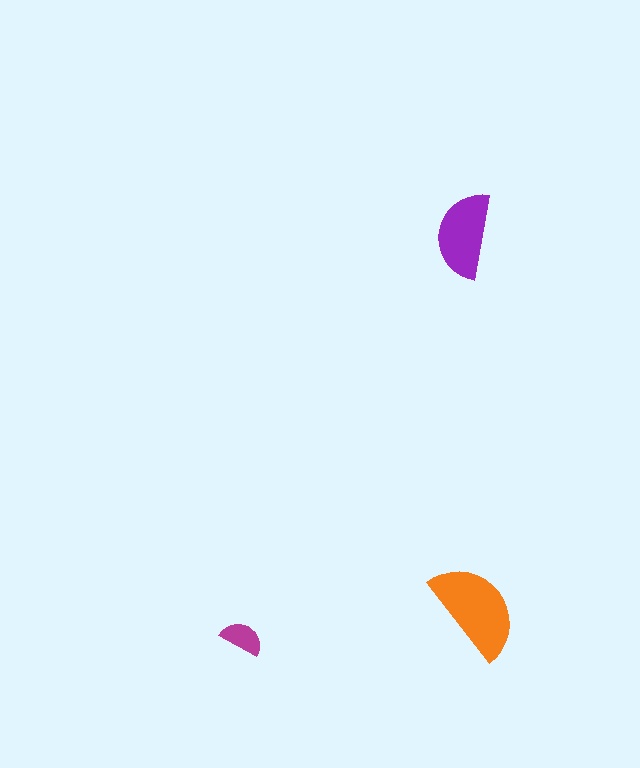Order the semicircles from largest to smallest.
the orange one, the purple one, the magenta one.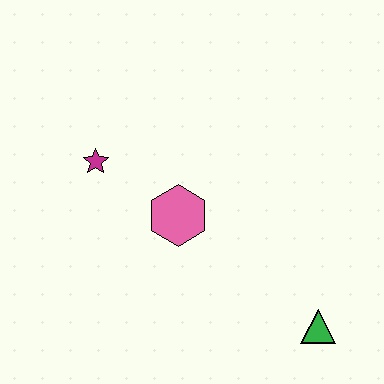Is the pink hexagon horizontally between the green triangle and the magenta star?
Yes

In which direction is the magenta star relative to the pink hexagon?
The magenta star is to the left of the pink hexagon.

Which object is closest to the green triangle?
The pink hexagon is closest to the green triangle.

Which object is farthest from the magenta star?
The green triangle is farthest from the magenta star.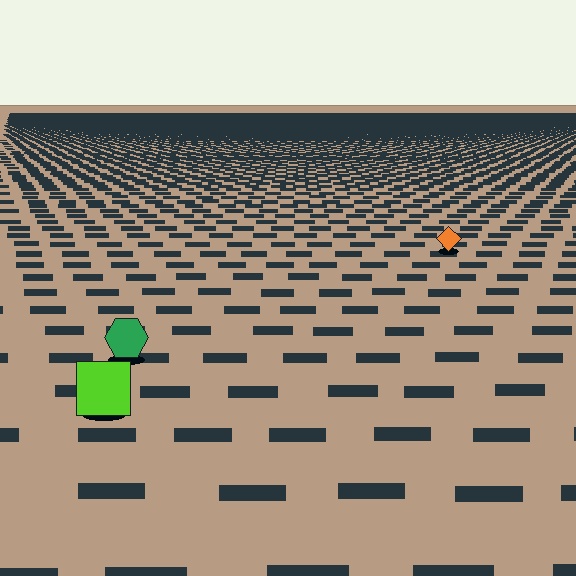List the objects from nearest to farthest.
From nearest to farthest: the lime square, the green hexagon, the orange diamond.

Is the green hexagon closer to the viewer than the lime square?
No. The lime square is closer — you can tell from the texture gradient: the ground texture is coarser near it.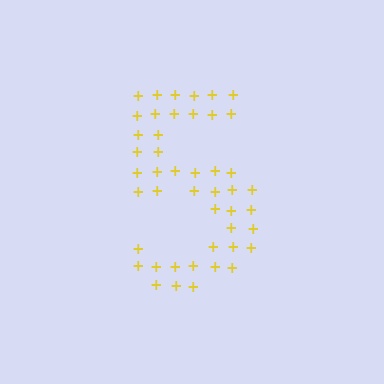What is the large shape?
The large shape is the digit 5.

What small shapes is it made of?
It is made of small plus signs.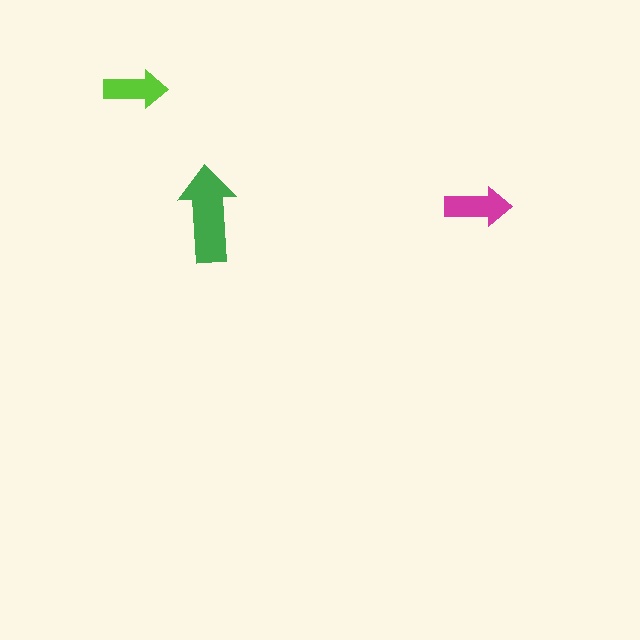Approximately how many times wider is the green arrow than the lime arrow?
About 1.5 times wider.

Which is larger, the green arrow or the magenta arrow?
The green one.